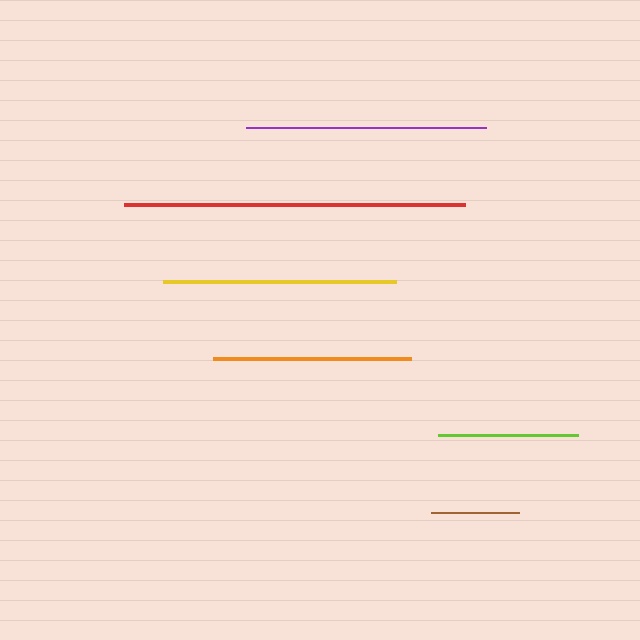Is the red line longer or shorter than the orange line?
The red line is longer than the orange line.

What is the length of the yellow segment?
The yellow segment is approximately 232 pixels long.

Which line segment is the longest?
The red line is the longest at approximately 341 pixels.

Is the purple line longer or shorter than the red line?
The red line is longer than the purple line.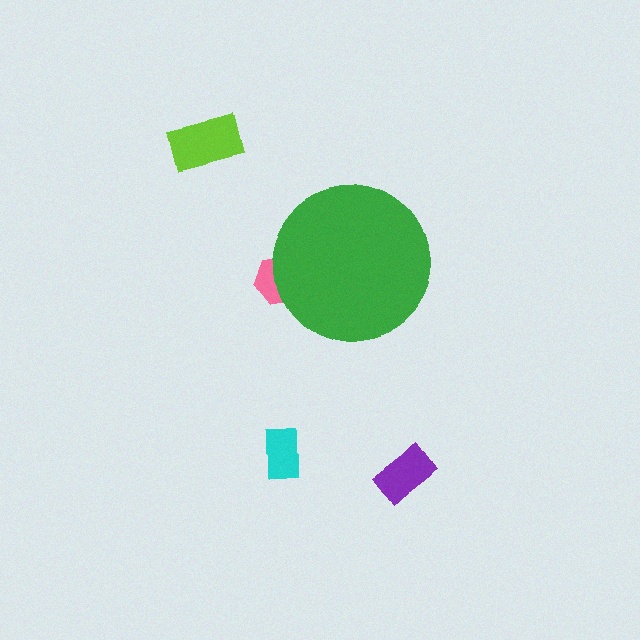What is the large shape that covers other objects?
A green circle.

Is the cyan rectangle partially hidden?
No, the cyan rectangle is fully visible.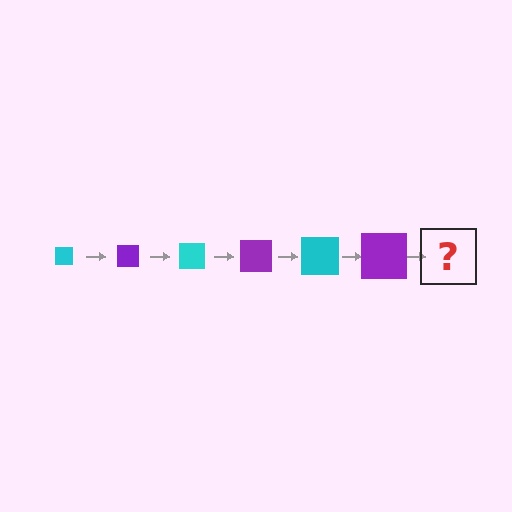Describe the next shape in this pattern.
It should be a cyan square, larger than the previous one.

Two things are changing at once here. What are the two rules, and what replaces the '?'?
The two rules are that the square grows larger each step and the color cycles through cyan and purple. The '?' should be a cyan square, larger than the previous one.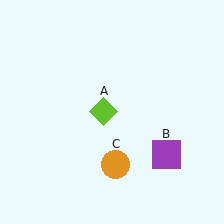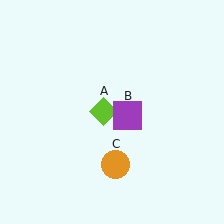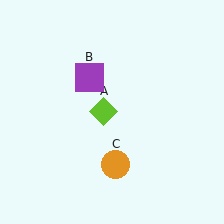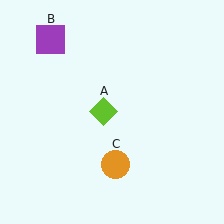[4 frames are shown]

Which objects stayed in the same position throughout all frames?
Lime diamond (object A) and orange circle (object C) remained stationary.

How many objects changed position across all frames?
1 object changed position: purple square (object B).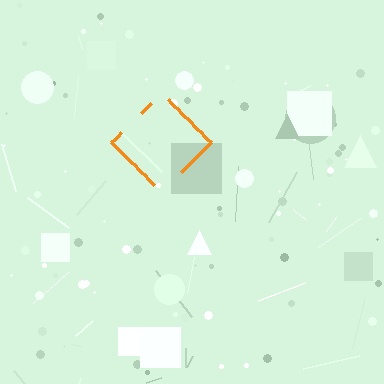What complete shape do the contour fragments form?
The contour fragments form a diamond.